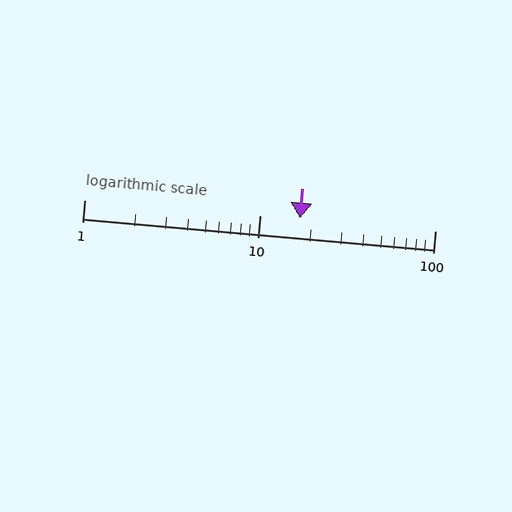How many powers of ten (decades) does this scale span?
The scale spans 2 decades, from 1 to 100.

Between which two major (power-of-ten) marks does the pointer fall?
The pointer is between 10 and 100.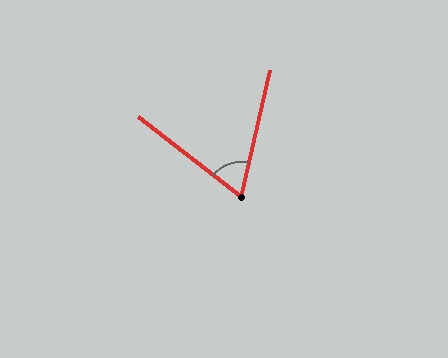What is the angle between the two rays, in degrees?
Approximately 65 degrees.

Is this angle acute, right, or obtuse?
It is acute.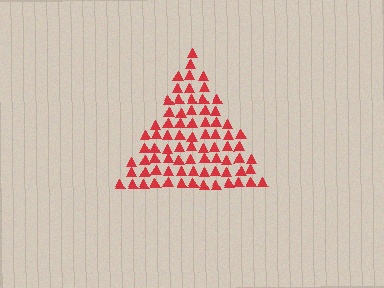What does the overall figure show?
The overall figure shows a triangle.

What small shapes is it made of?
It is made of small triangles.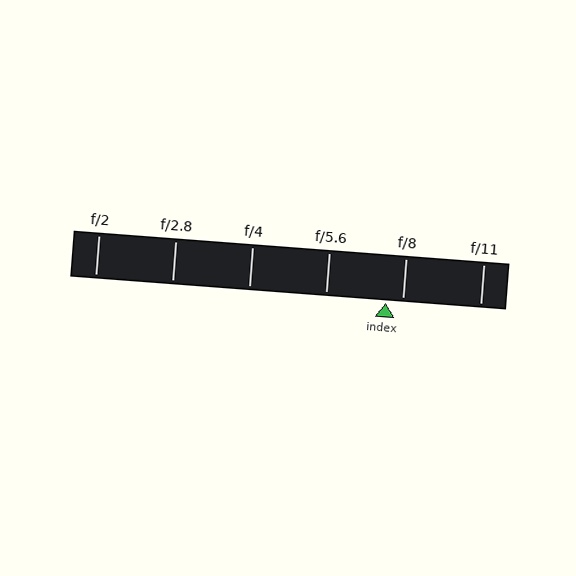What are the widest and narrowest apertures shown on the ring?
The widest aperture shown is f/2 and the narrowest is f/11.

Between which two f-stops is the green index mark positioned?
The index mark is between f/5.6 and f/8.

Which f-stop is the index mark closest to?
The index mark is closest to f/8.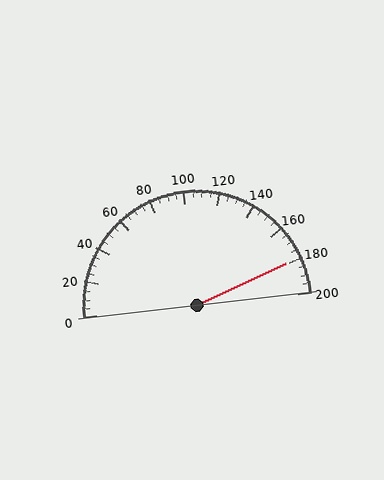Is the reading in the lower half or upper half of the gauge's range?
The reading is in the upper half of the range (0 to 200).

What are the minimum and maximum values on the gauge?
The gauge ranges from 0 to 200.